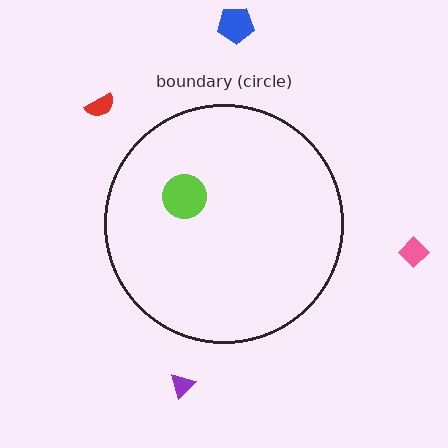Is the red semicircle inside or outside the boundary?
Outside.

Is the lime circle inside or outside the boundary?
Inside.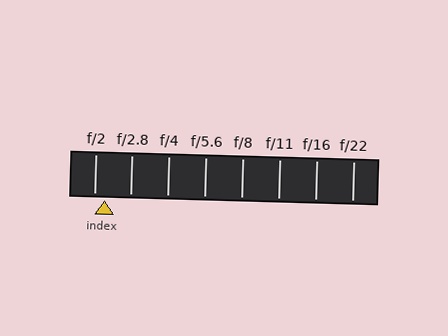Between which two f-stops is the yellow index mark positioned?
The index mark is between f/2 and f/2.8.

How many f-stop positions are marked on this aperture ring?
There are 8 f-stop positions marked.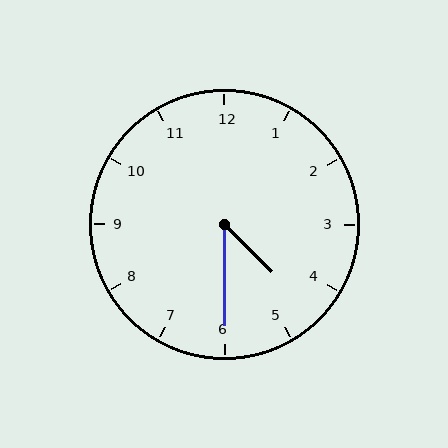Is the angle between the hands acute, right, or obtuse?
It is acute.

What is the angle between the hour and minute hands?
Approximately 45 degrees.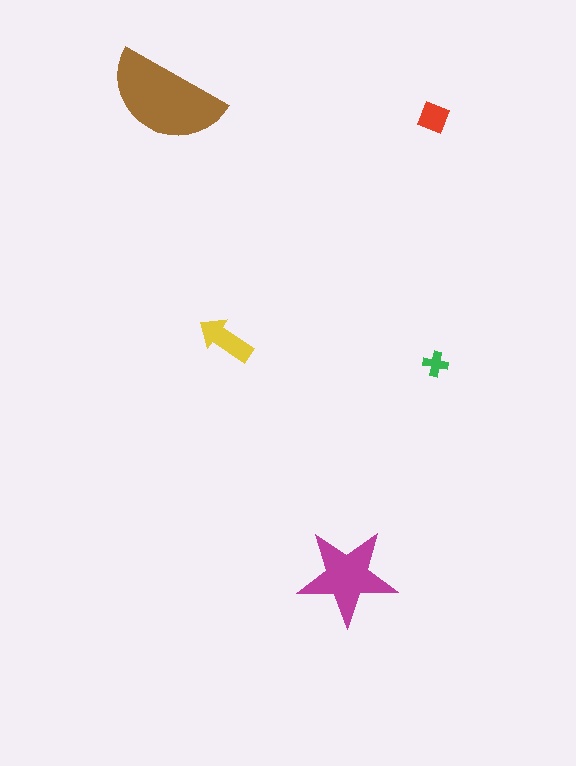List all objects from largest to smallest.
The brown semicircle, the magenta star, the yellow arrow, the red diamond, the green cross.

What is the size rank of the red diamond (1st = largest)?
4th.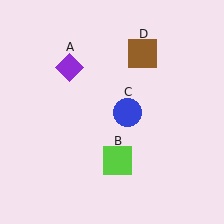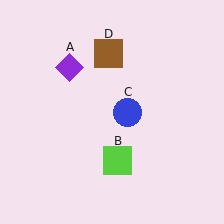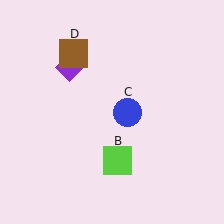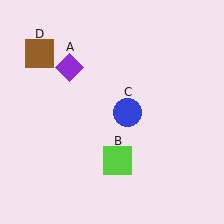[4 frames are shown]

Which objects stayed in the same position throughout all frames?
Purple diamond (object A) and lime square (object B) and blue circle (object C) remained stationary.